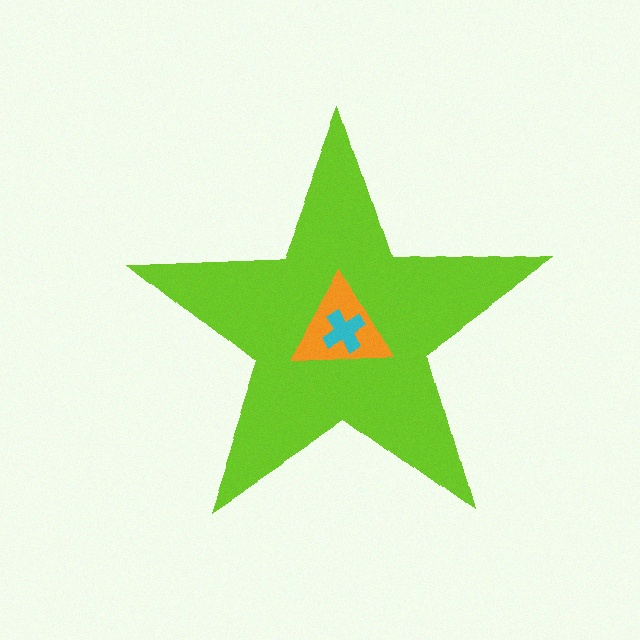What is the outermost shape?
The lime star.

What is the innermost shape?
The cyan cross.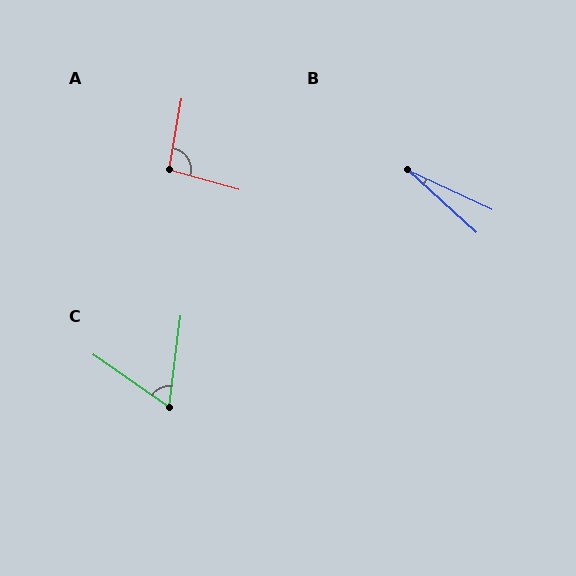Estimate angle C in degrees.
Approximately 63 degrees.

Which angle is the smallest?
B, at approximately 17 degrees.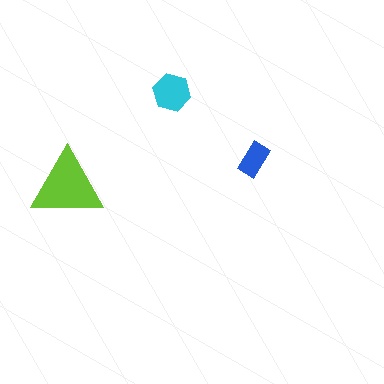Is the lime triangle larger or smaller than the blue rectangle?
Larger.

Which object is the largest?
The lime triangle.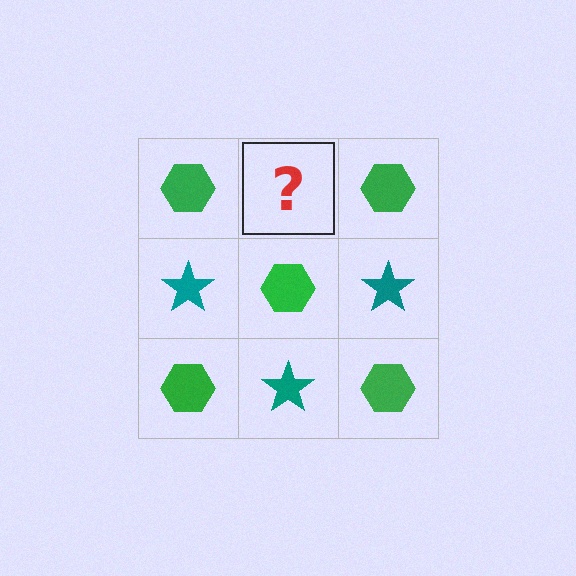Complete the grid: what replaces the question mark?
The question mark should be replaced with a teal star.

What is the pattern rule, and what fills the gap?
The rule is that it alternates green hexagon and teal star in a checkerboard pattern. The gap should be filled with a teal star.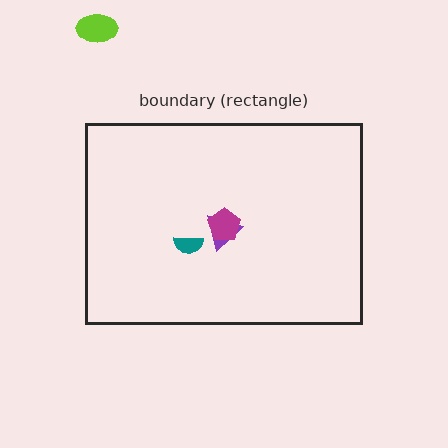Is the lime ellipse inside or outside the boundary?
Outside.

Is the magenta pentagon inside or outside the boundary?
Inside.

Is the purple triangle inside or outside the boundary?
Inside.